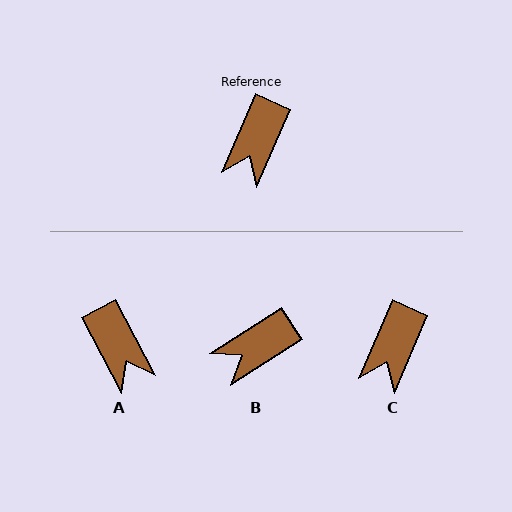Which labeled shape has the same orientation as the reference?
C.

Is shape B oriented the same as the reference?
No, it is off by about 34 degrees.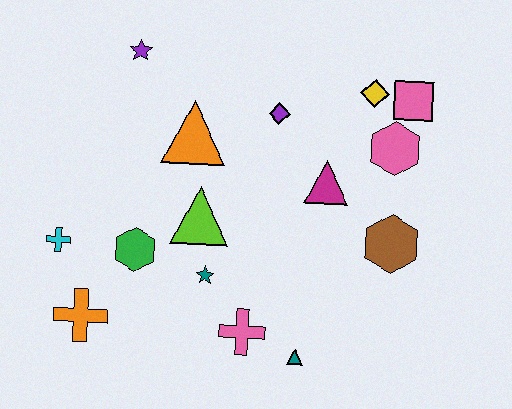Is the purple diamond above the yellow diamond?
No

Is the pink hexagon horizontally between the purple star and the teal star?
No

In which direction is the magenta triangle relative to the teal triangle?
The magenta triangle is above the teal triangle.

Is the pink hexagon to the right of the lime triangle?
Yes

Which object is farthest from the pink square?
The orange cross is farthest from the pink square.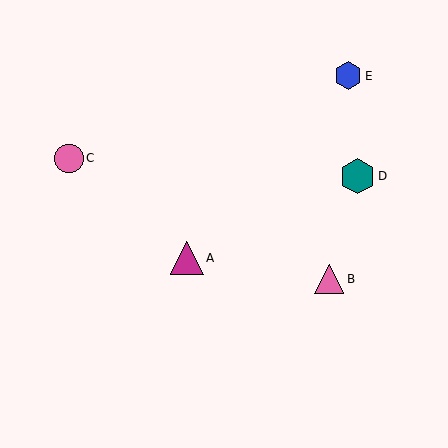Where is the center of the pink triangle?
The center of the pink triangle is at (329, 279).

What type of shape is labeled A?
Shape A is a magenta triangle.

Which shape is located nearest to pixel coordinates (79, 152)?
The pink circle (labeled C) at (69, 158) is nearest to that location.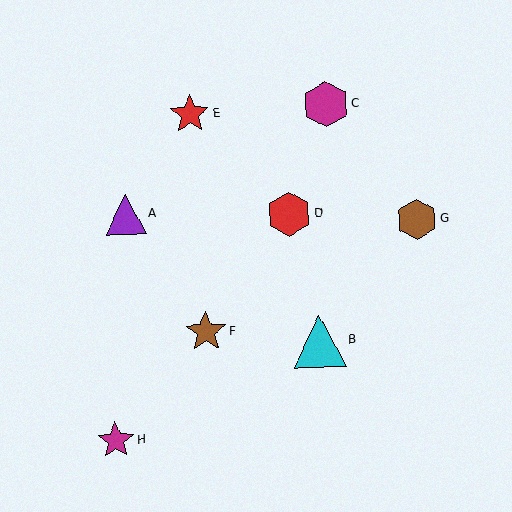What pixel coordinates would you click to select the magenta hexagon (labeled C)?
Click at (326, 104) to select the magenta hexagon C.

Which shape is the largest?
The cyan triangle (labeled B) is the largest.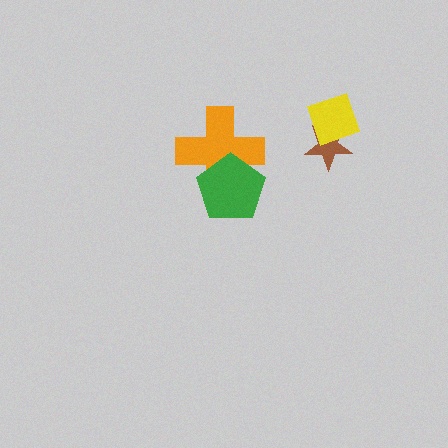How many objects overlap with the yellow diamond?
1 object overlaps with the yellow diamond.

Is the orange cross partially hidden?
Yes, it is partially covered by another shape.